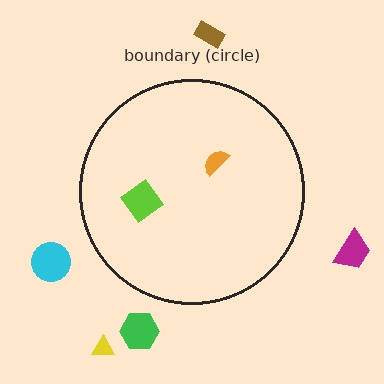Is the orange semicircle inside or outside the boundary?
Inside.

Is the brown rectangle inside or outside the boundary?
Outside.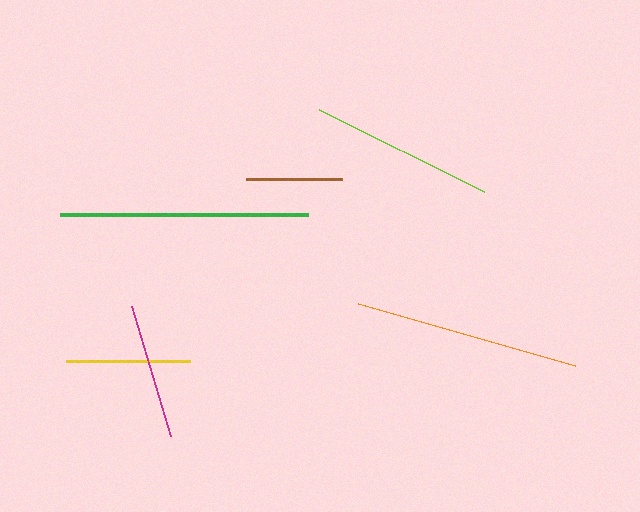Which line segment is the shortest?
The brown line is the shortest at approximately 97 pixels.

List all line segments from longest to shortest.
From longest to shortest: green, orange, lime, magenta, yellow, brown.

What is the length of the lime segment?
The lime segment is approximately 184 pixels long.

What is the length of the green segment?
The green segment is approximately 249 pixels long.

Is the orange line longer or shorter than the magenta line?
The orange line is longer than the magenta line.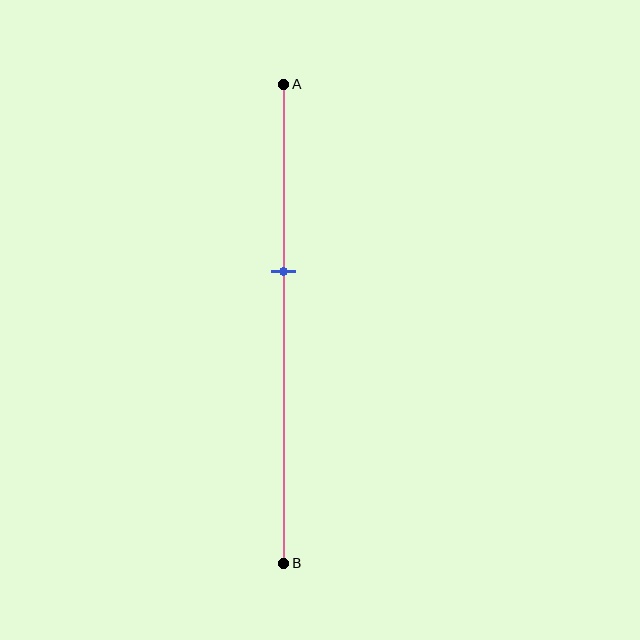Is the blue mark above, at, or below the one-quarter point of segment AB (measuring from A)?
The blue mark is below the one-quarter point of segment AB.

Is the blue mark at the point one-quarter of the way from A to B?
No, the mark is at about 40% from A, not at the 25% one-quarter point.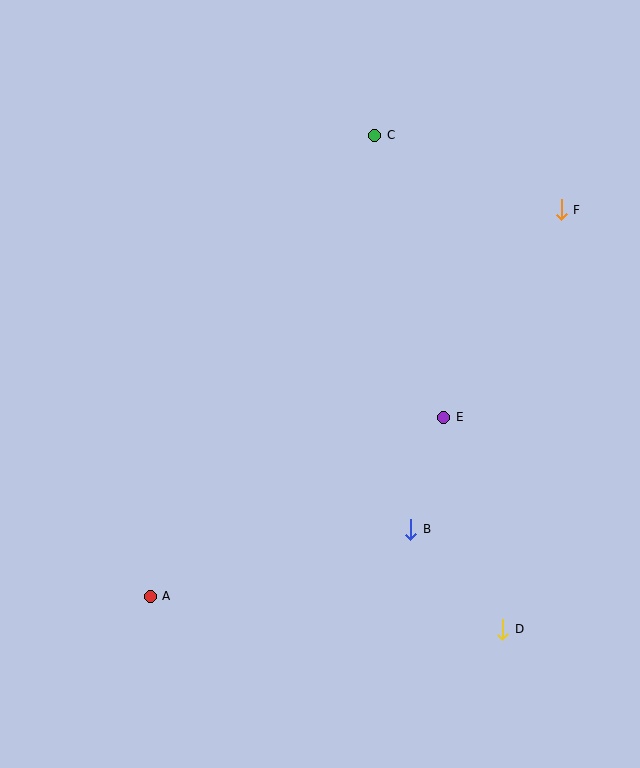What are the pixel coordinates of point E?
Point E is at (444, 417).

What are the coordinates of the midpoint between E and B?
The midpoint between E and B is at (427, 473).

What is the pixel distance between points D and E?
The distance between D and E is 220 pixels.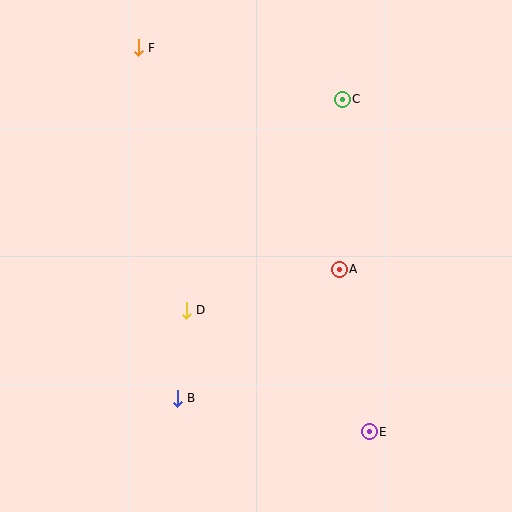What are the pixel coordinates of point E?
Point E is at (369, 432).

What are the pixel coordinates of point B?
Point B is at (177, 398).